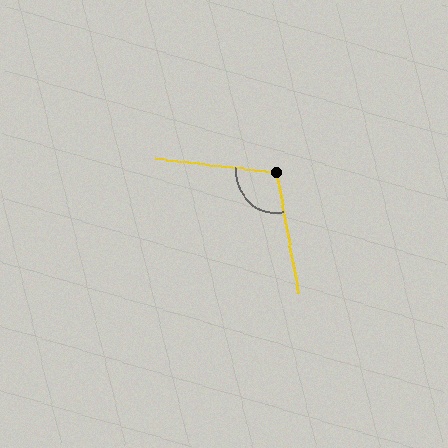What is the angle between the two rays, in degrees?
Approximately 106 degrees.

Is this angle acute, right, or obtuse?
It is obtuse.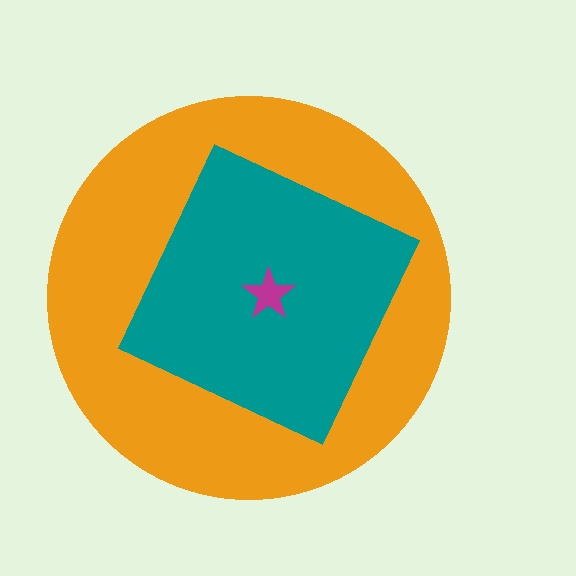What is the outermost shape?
The orange circle.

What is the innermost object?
The magenta star.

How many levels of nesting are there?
3.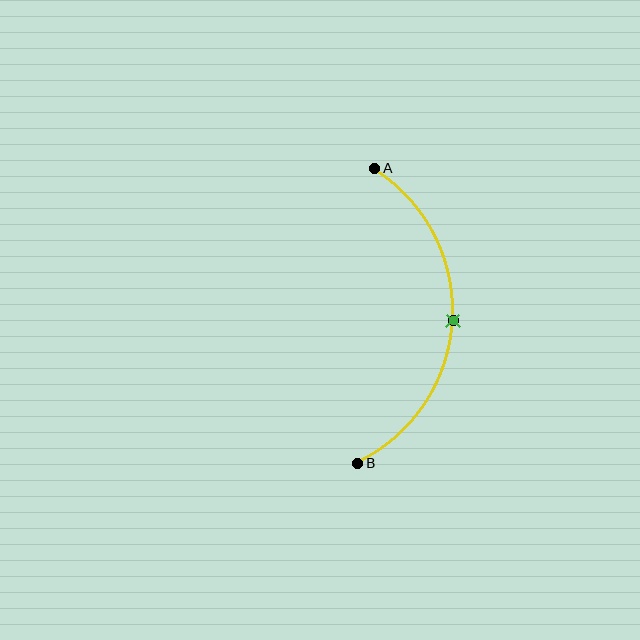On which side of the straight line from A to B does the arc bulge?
The arc bulges to the right of the straight line connecting A and B.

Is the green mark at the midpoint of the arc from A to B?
Yes. The green mark lies on the arc at equal arc-length from both A and B — it is the arc midpoint.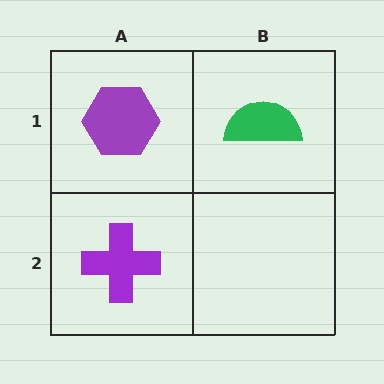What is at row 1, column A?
A purple hexagon.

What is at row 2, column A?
A purple cross.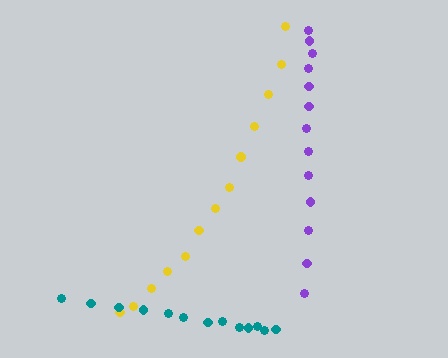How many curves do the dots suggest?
There are 3 distinct paths.